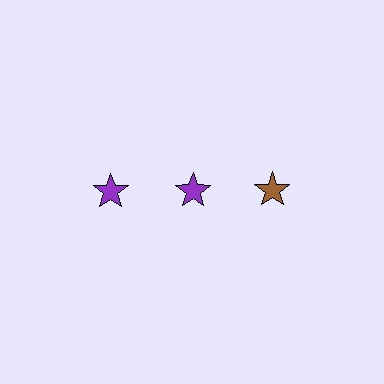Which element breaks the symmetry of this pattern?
The brown star in the top row, center column breaks the symmetry. All other shapes are purple stars.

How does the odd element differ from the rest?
It has a different color: brown instead of purple.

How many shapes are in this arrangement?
There are 3 shapes arranged in a grid pattern.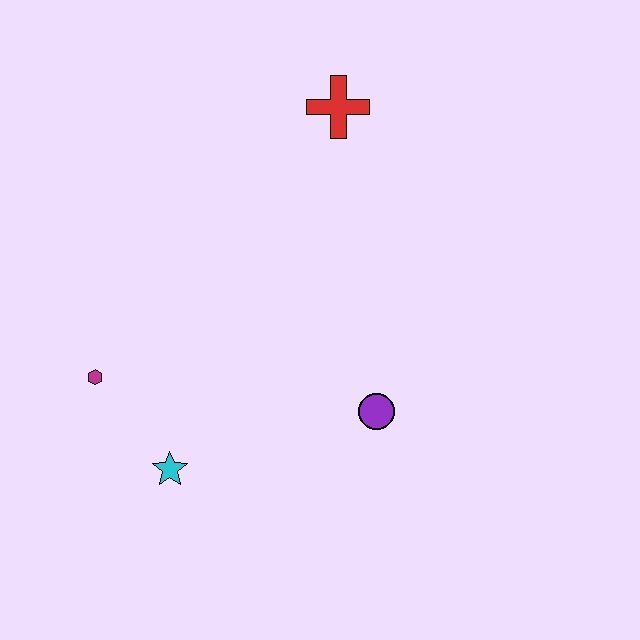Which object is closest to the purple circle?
The cyan star is closest to the purple circle.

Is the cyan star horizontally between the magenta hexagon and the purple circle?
Yes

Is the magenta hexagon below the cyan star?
No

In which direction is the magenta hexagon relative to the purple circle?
The magenta hexagon is to the left of the purple circle.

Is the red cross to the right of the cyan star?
Yes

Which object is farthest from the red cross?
The cyan star is farthest from the red cross.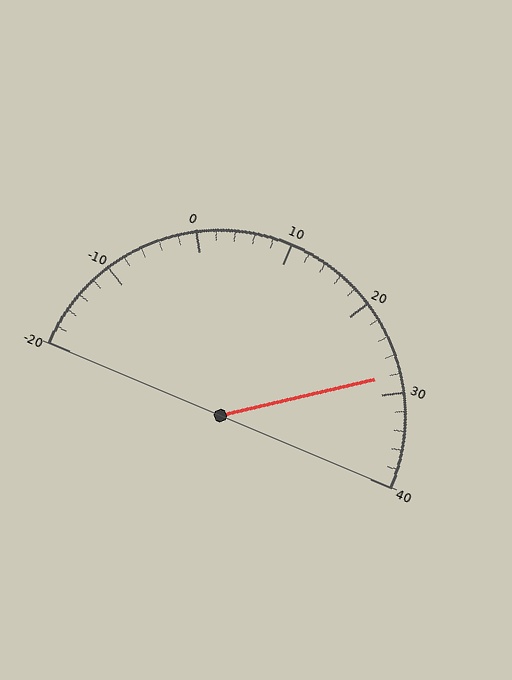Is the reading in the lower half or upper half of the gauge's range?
The reading is in the upper half of the range (-20 to 40).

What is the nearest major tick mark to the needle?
The nearest major tick mark is 30.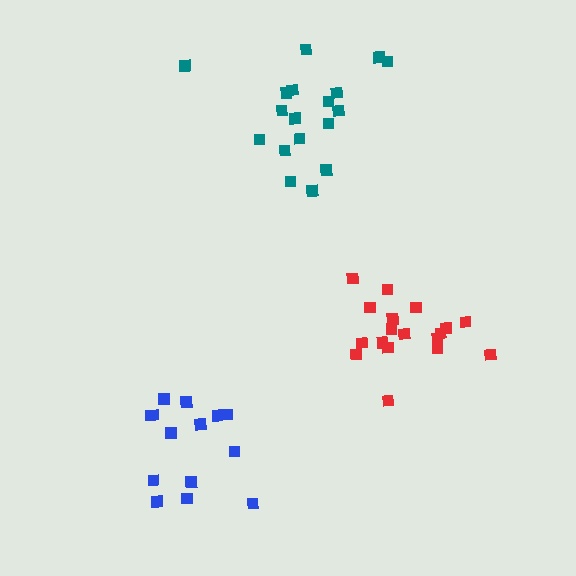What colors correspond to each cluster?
The clusters are colored: teal, red, blue.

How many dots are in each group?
Group 1: 18 dots, Group 2: 18 dots, Group 3: 14 dots (50 total).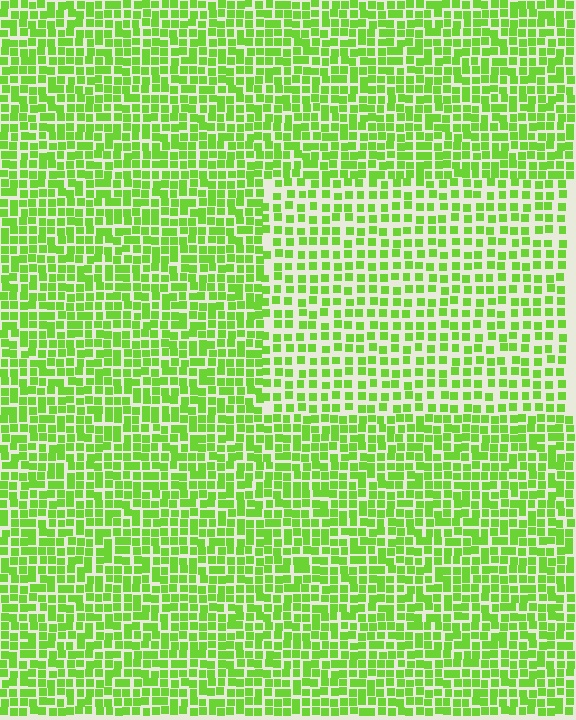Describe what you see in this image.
The image contains small lime elements arranged at two different densities. A rectangle-shaped region is visible where the elements are less densely packed than the surrounding area.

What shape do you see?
I see a rectangle.